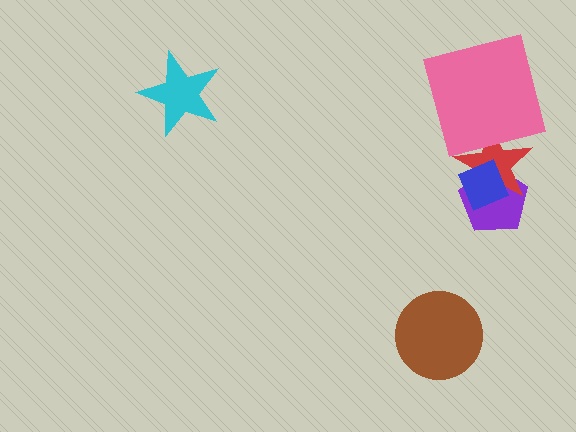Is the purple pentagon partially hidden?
Yes, it is partially covered by another shape.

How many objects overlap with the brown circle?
0 objects overlap with the brown circle.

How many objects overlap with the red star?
3 objects overlap with the red star.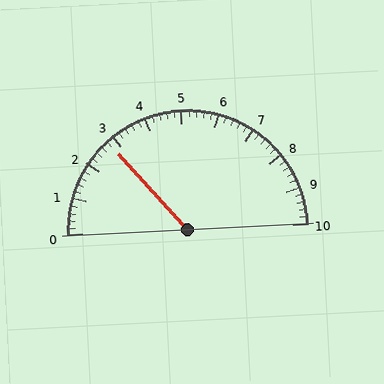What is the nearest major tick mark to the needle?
The nearest major tick mark is 3.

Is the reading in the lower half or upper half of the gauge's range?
The reading is in the lower half of the range (0 to 10).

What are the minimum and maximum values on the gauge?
The gauge ranges from 0 to 10.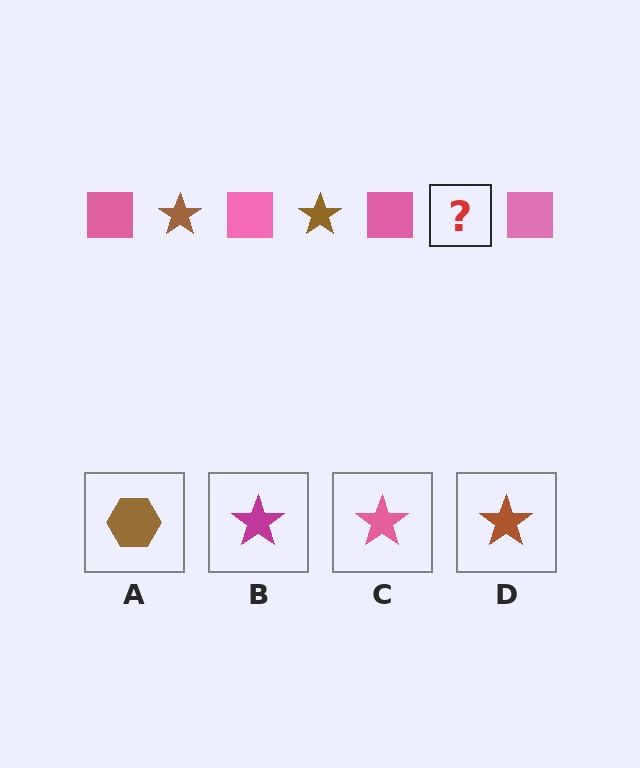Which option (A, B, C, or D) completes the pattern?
D.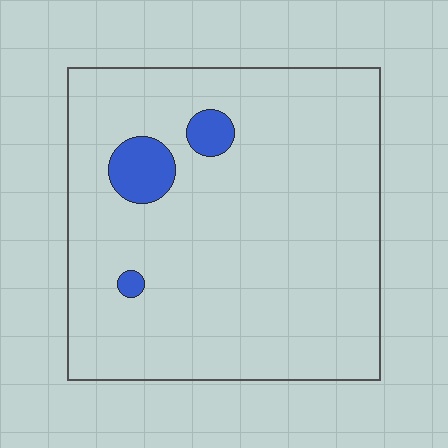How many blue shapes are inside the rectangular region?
3.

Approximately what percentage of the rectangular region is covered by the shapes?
Approximately 5%.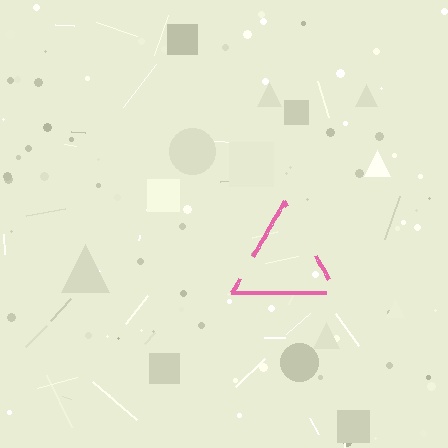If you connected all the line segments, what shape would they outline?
They would outline a triangle.